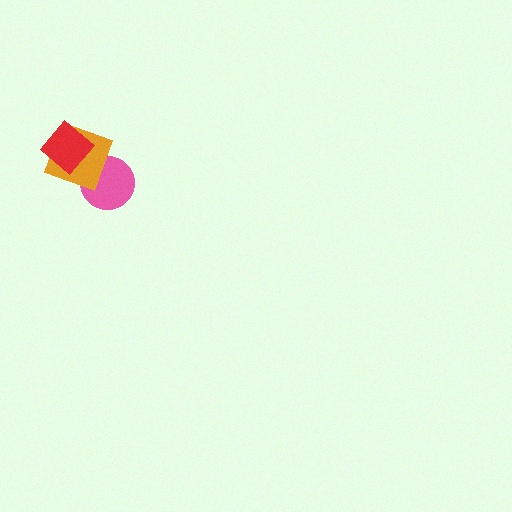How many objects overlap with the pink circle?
1 object overlaps with the pink circle.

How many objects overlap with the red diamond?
1 object overlaps with the red diamond.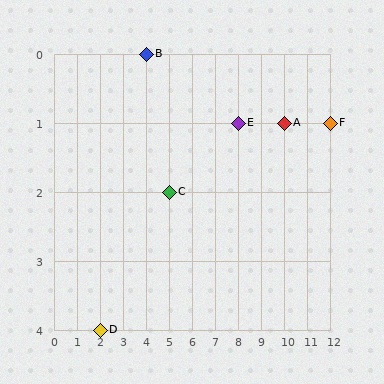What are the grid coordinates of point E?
Point E is at grid coordinates (8, 1).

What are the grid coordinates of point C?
Point C is at grid coordinates (5, 2).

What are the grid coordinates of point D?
Point D is at grid coordinates (2, 4).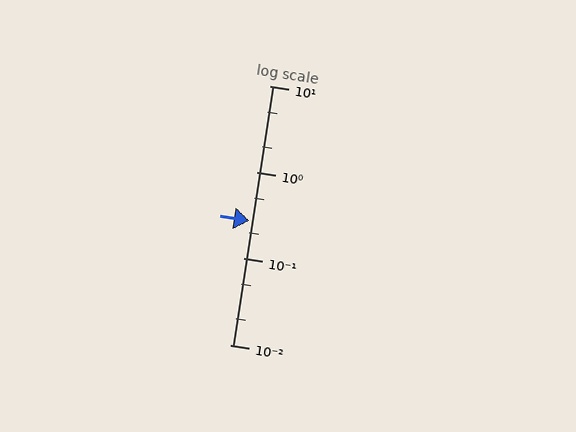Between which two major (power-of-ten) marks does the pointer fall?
The pointer is between 0.1 and 1.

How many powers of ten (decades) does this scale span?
The scale spans 3 decades, from 0.01 to 10.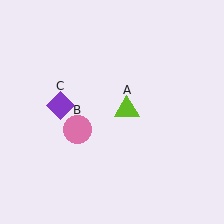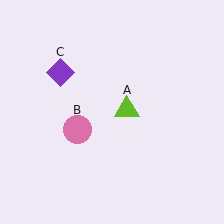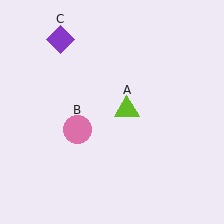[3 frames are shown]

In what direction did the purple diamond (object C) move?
The purple diamond (object C) moved up.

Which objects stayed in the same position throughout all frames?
Lime triangle (object A) and pink circle (object B) remained stationary.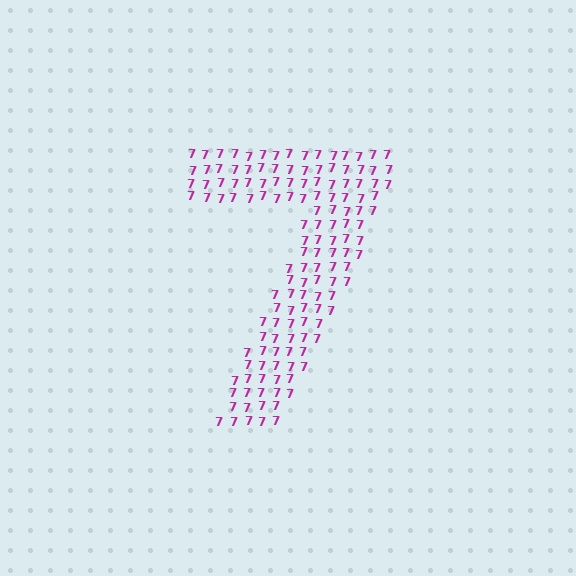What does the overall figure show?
The overall figure shows the digit 7.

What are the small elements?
The small elements are digit 7's.